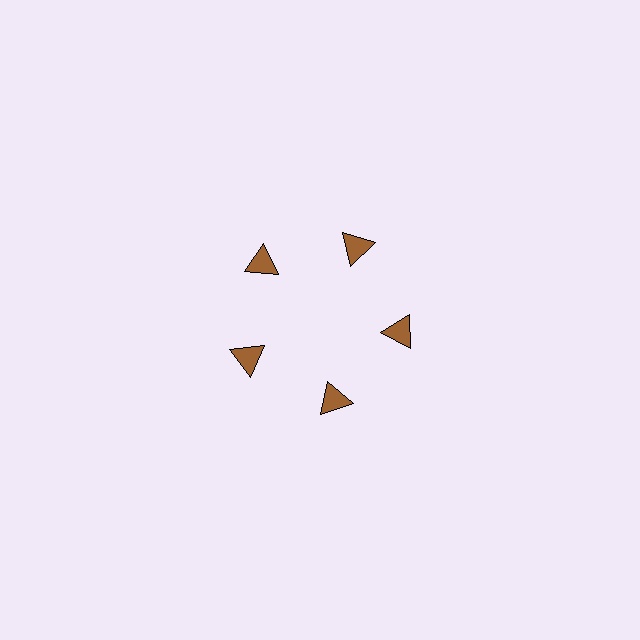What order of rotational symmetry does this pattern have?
This pattern has 5-fold rotational symmetry.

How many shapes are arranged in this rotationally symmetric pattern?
There are 5 shapes, arranged in 5 groups of 1.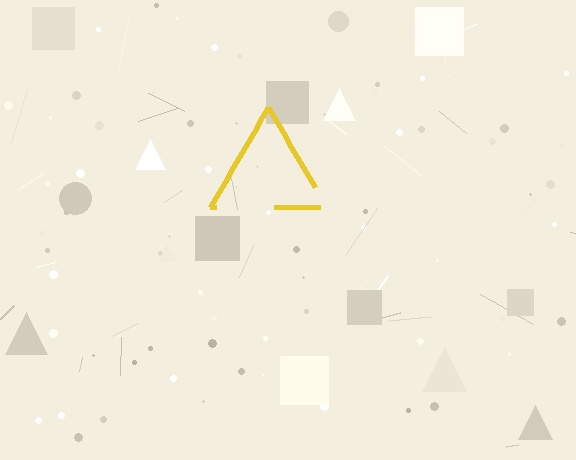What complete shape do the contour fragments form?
The contour fragments form a triangle.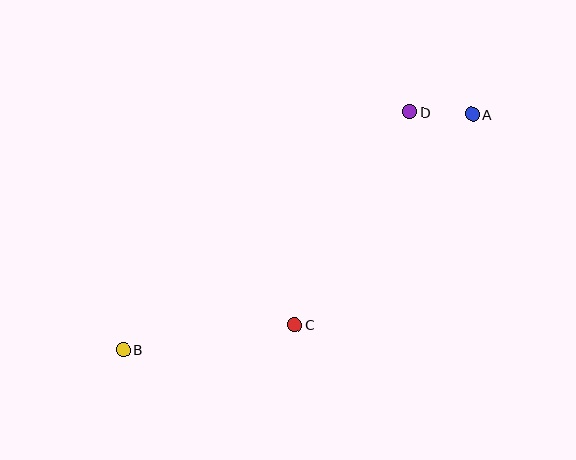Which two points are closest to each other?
Points A and D are closest to each other.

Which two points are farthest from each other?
Points A and B are farthest from each other.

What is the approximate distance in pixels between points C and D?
The distance between C and D is approximately 242 pixels.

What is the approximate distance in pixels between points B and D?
The distance between B and D is approximately 373 pixels.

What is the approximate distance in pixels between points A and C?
The distance between A and C is approximately 275 pixels.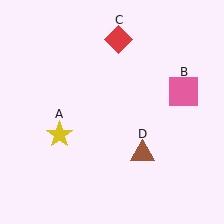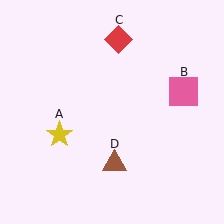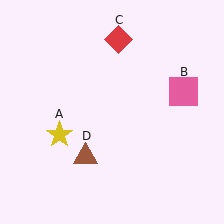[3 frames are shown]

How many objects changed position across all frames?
1 object changed position: brown triangle (object D).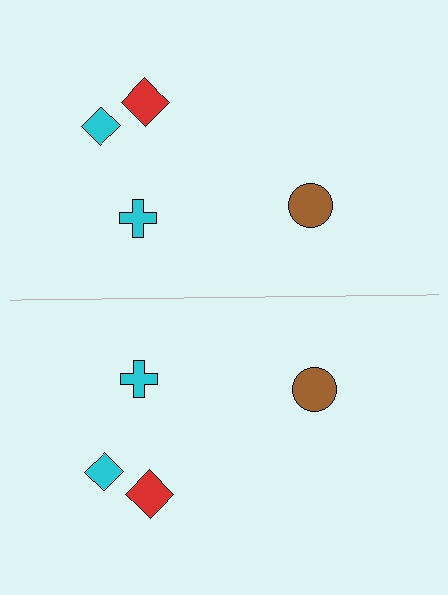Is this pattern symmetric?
Yes, this pattern has bilateral (reflection) symmetry.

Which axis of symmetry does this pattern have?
The pattern has a horizontal axis of symmetry running through the center of the image.